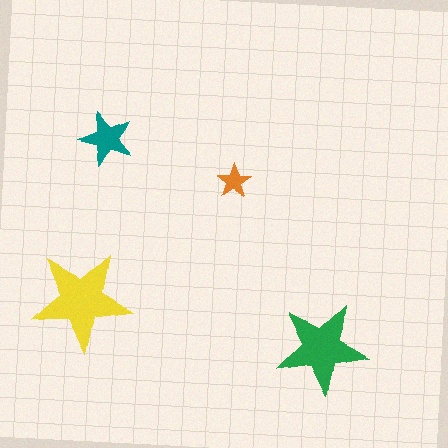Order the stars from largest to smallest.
the yellow one, the green one, the teal one, the orange one.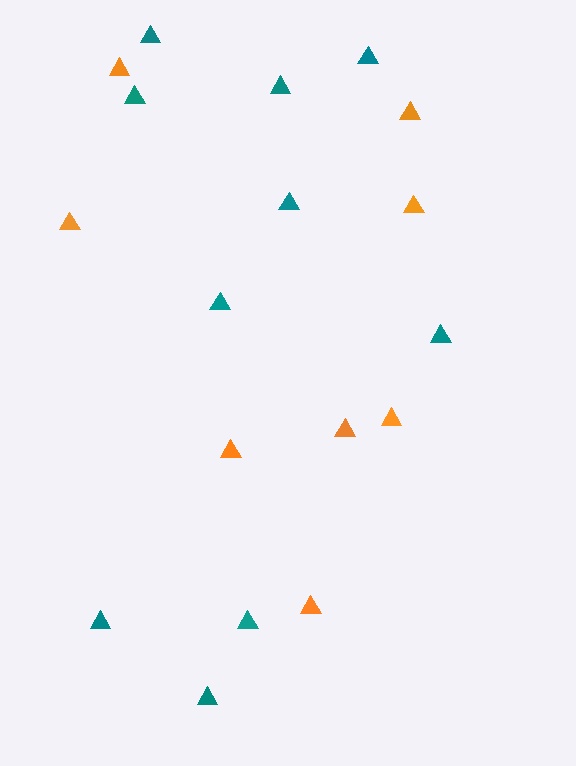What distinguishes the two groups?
There are 2 groups: one group of orange triangles (8) and one group of teal triangles (10).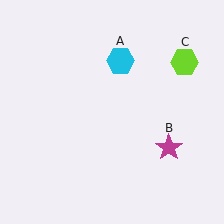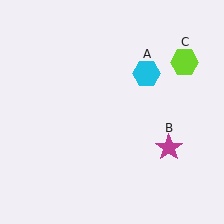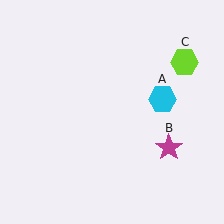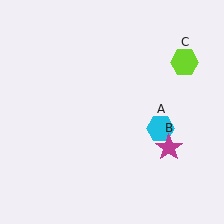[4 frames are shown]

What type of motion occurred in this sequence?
The cyan hexagon (object A) rotated clockwise around the center of the scene.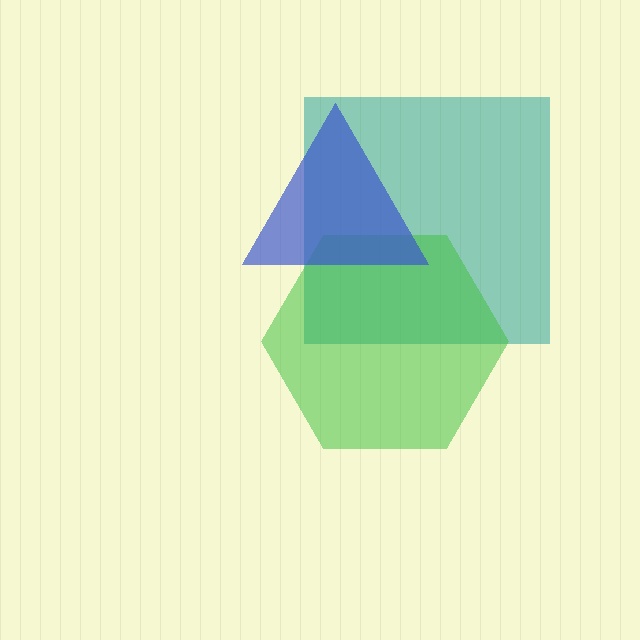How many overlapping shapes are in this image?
There are 3 overlapping shapes in the image.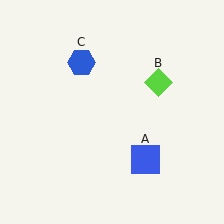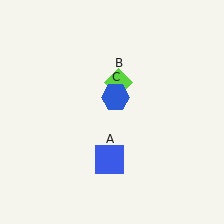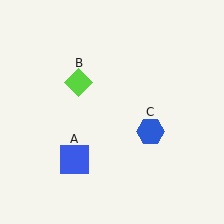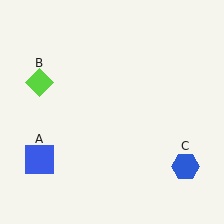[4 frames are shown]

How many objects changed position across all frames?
3 objects changed position: blue square (object A), lime diamond (object B), blue hexagon (object C).